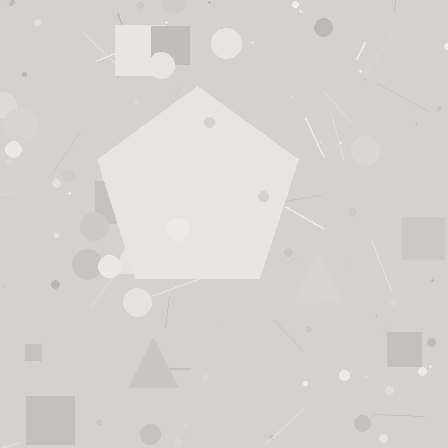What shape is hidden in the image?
A pentagon is hidden in the image.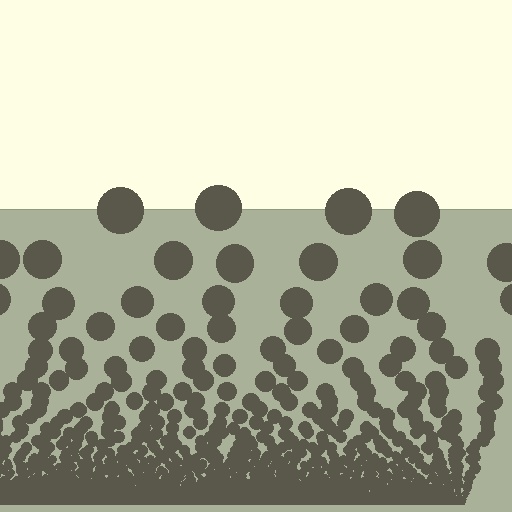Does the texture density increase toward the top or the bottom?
Density increases toward the bottom.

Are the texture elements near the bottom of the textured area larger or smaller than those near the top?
Smaller. The gradient is inverted — elements near the bottom are smaller and denser.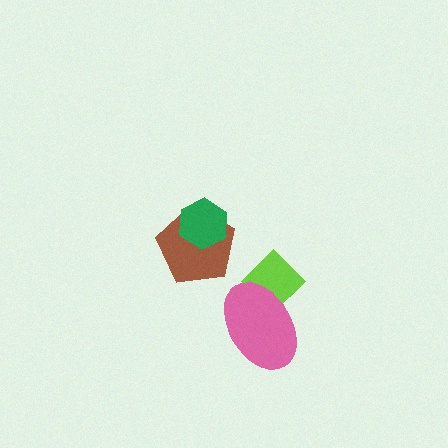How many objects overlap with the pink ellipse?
1 object overlaps with the pink ellipse.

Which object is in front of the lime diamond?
The pink ellipse is in front of the lime diamond.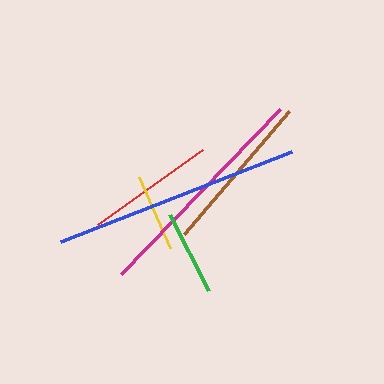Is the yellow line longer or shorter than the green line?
The green line is longer than the yellow line.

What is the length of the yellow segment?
The yellow segment is approximately 78 pixels long.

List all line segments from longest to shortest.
From longest to shortest: blue, magenta, brown, red, green, yellow.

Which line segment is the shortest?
The yellow line is the shortest at approximately 78 pixels.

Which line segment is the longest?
The blue line is the longest at approximately 248 pixels.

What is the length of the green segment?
The green segment is approximately 85 pixels long.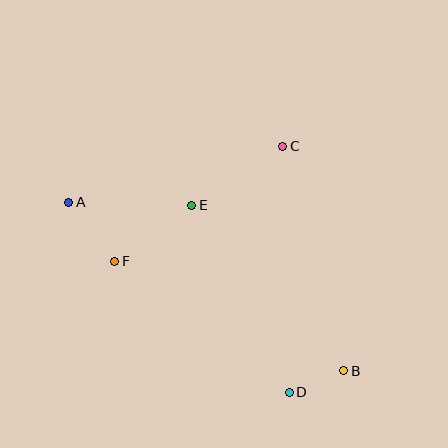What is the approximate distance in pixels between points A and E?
The distance between A and E is approximately 123 pixels.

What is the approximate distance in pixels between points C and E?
The distance between C and E is approximately 108 pixels.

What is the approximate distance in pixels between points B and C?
The distance between B and C is approximately 232 pixels.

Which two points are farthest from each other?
Points A and B are farthest from each other.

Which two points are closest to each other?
Points B and D are closest to each other.